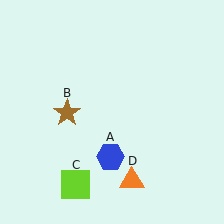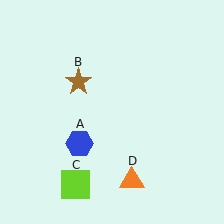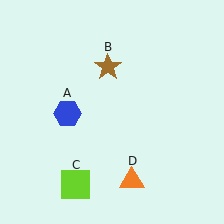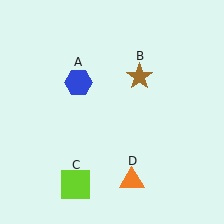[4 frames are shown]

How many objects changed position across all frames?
2 objects changed position: blue hexagon (object A), brown star (object B).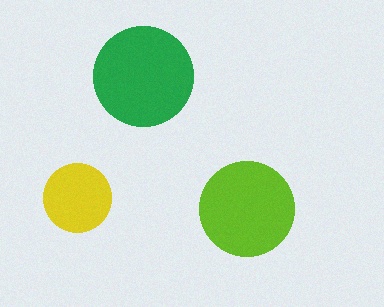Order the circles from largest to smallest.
the green one, the lime one, the yellow one.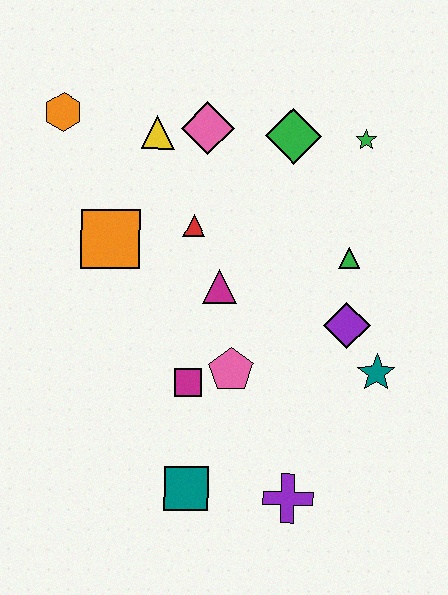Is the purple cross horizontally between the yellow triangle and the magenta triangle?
No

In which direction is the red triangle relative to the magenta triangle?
The red triangle is above the magenta triangle.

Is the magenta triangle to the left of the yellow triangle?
No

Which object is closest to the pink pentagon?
The magenta square is closest to the pink pentagon.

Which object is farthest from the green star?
The teal square is farthest from the green star.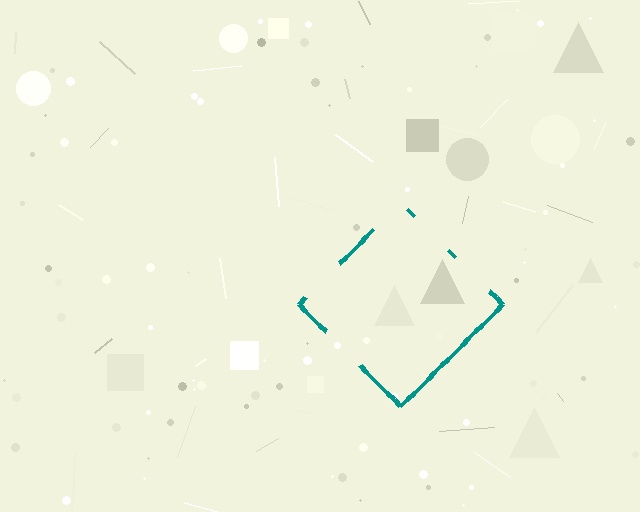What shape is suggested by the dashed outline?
The dashed outline suggests a diamond.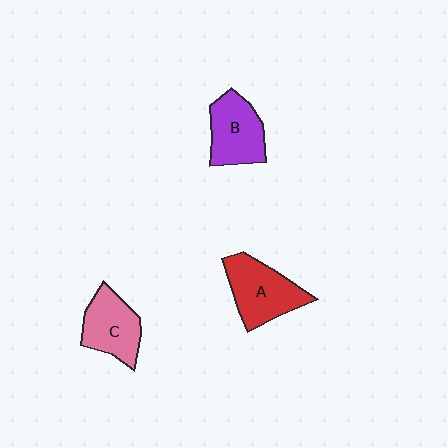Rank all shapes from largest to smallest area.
From largest to smallest: A (red), B (purple), C (pink).